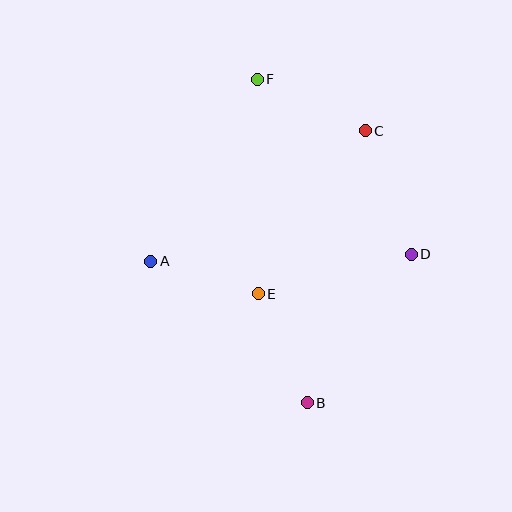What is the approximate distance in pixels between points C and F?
The distance between C and F is approximately 120 pixels.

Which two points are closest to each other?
Points A and E are closest to each other.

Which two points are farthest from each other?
Points B and F are farthest from each other.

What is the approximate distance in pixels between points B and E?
The distance between B and E is approximately 119 pixels.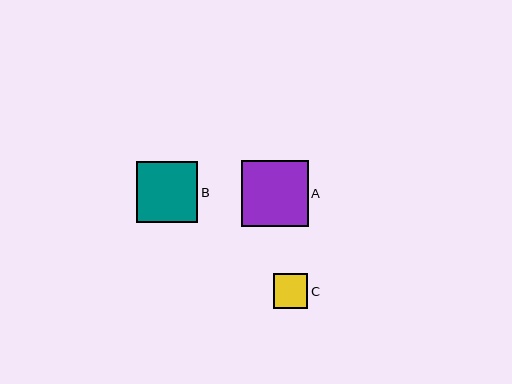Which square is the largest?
Square A is the largest with a size of approximately 66 pixels.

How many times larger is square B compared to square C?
Square B is approximately 1.8 times the size of square C.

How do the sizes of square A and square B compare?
Square A and square B are approximately the same size.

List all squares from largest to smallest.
From largest to smallest: A, B, C.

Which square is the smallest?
Square C is the smallest with a size of approximately 34 pixels.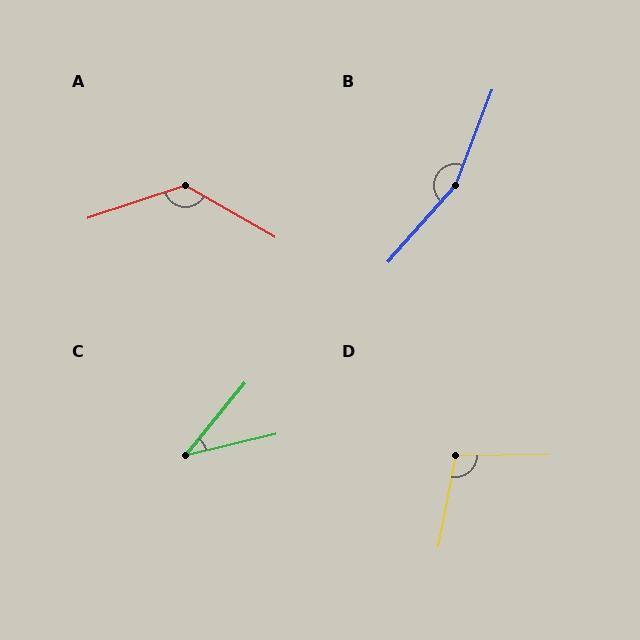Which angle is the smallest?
C, at approximately 37 degrees.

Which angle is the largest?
B, at approximately 159 degrees.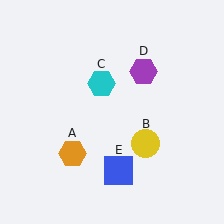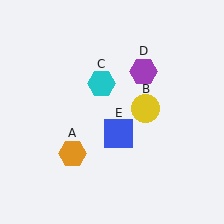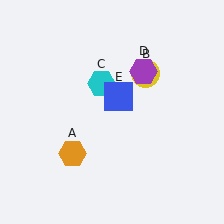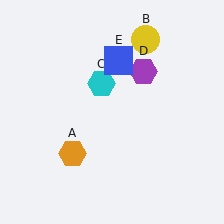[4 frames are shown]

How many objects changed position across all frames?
2 objects changed position: yellow circle (object B), blue square (object E).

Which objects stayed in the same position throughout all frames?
Orange hexagon (object A) and cyan hexagon (object C) and purple hexagon (object D) remained stationary.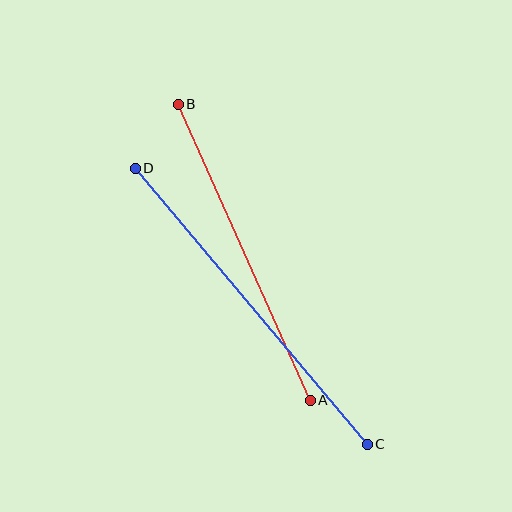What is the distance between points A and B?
The distance is approximately 324 pixels.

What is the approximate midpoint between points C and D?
The midpoint is at approximately (251, 306) pixels.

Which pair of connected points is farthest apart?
Points C and D are farthest apart.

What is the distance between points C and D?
The distance is approximately 361 pixels.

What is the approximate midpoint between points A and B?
The midpoint is at approximately (244, 252) pixels.